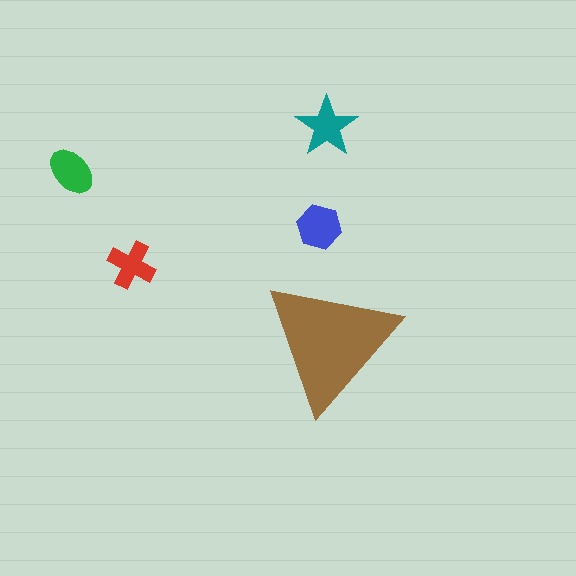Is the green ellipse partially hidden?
No, the green ellipse is fully visible.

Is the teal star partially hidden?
No, the teal star is fully visible.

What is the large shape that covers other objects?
A brown triangle.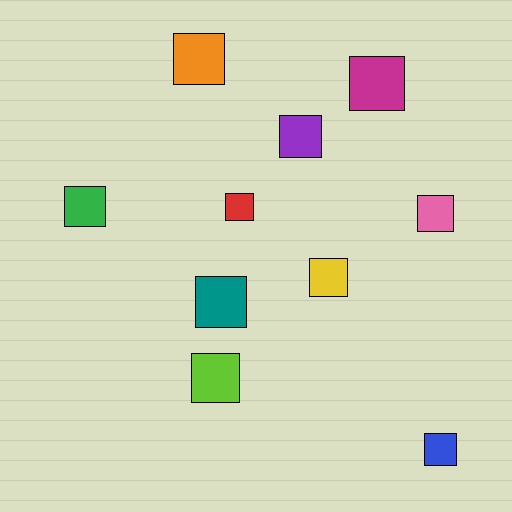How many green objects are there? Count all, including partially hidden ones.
There is 1 green object.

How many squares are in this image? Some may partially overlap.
There are 10 squares.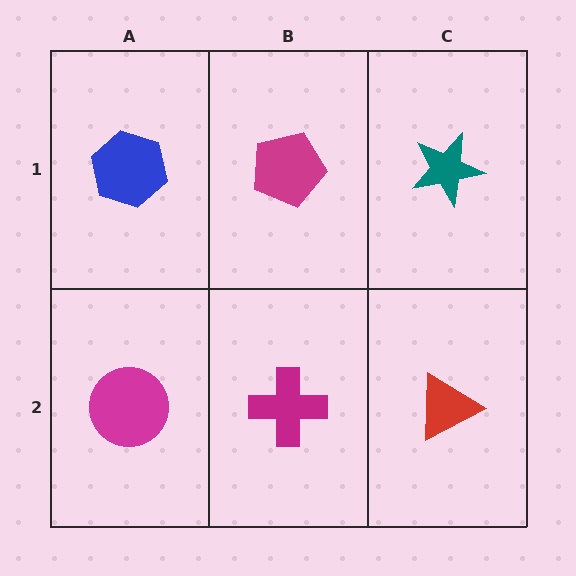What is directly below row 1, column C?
A red triangle.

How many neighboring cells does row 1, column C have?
2.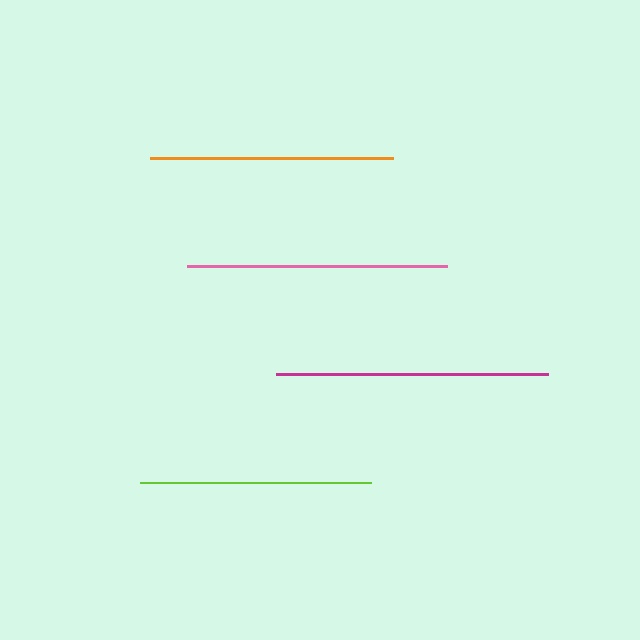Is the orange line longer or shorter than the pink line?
The pink line is longer than the orange line.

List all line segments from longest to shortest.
From longest to shortest: magenta, pink, orange, lime.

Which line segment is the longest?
The magenta line is the longest at approximately 272 pixels.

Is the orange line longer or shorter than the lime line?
The orange line is longer than the lime line.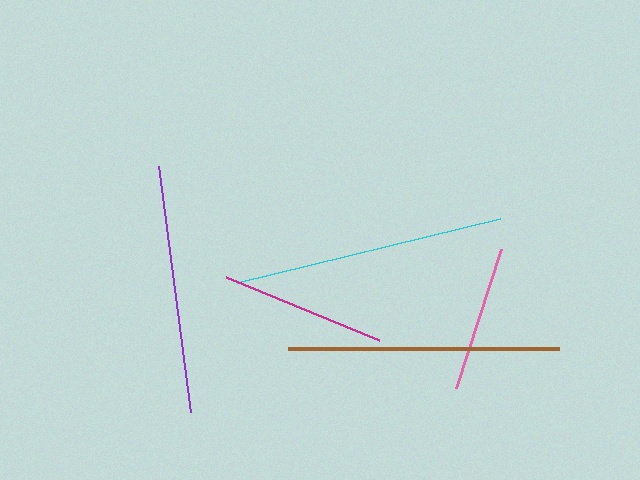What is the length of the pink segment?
The pink segment is approximately 146 pixels long.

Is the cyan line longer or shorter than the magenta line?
The cyan line is longer than the magenta line.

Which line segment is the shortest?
The pink line is the shortest at approximately 146 pixels.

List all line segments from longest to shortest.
From longest to shortest: brown, cyan, purple, magenta, pink.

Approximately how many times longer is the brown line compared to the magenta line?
The brown line is approximately 1.6 times the length of the magenta line.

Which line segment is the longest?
The brown line is the longest at approximately 271 pixels.